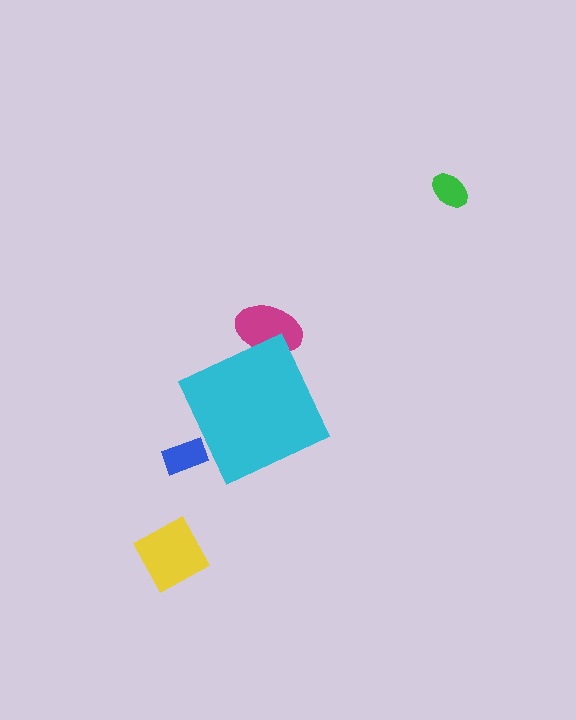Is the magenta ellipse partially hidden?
Yes, the magenta ellipse is partially hidden behind the cyan diamond.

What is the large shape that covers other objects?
A cyan diamond.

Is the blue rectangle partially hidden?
Yes, the blue rectangle is partially hidden behind the cyan diamond.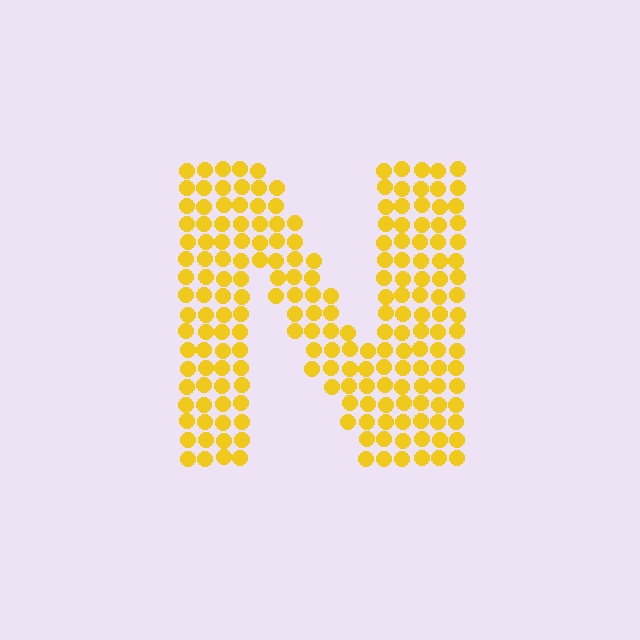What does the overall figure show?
The overall figure shows the letter N.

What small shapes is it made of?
It is made of small circles.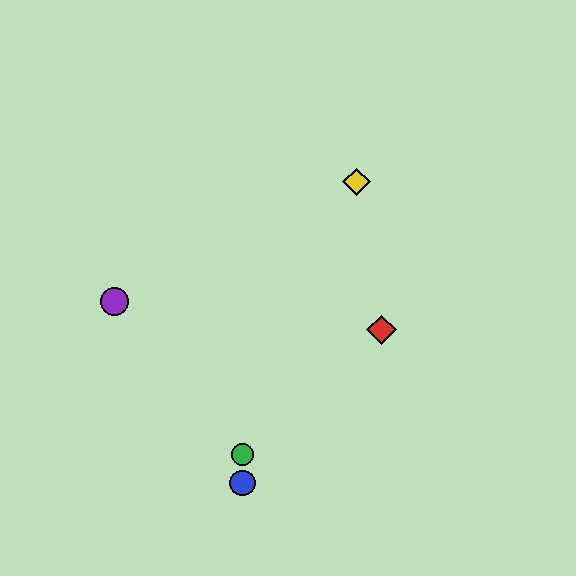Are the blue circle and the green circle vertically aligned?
Yes, both are at x≈243.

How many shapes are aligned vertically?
2 shapes (the blue circle, the green circle) are aligned vertically.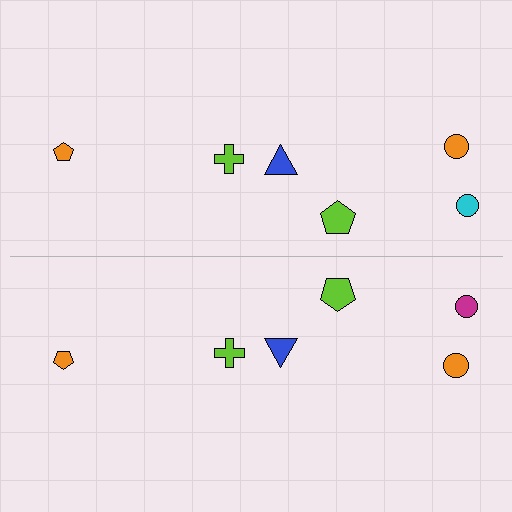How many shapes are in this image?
There are 12 shapes in this image.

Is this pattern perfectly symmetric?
No, the pattern is not perfectly symmetric. The magenta circle on the bottom side breaks the symmetry — its mirror counterpart is cyan.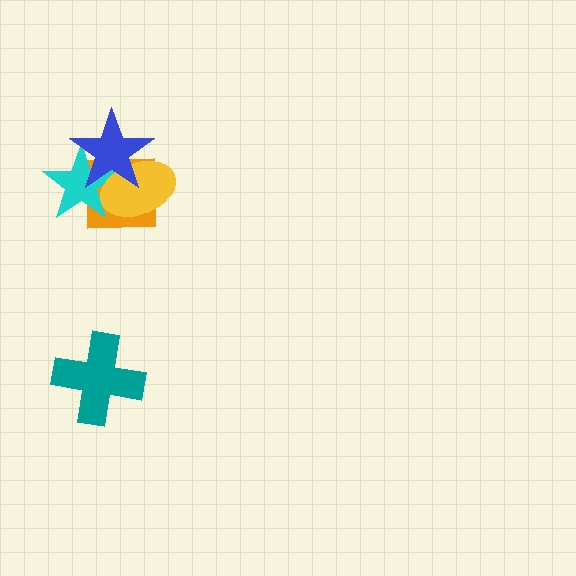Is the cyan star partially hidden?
Yes, it is partially covered by another shape.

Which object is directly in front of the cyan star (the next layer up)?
The yellow ellipse is directly in front of the cyan star.